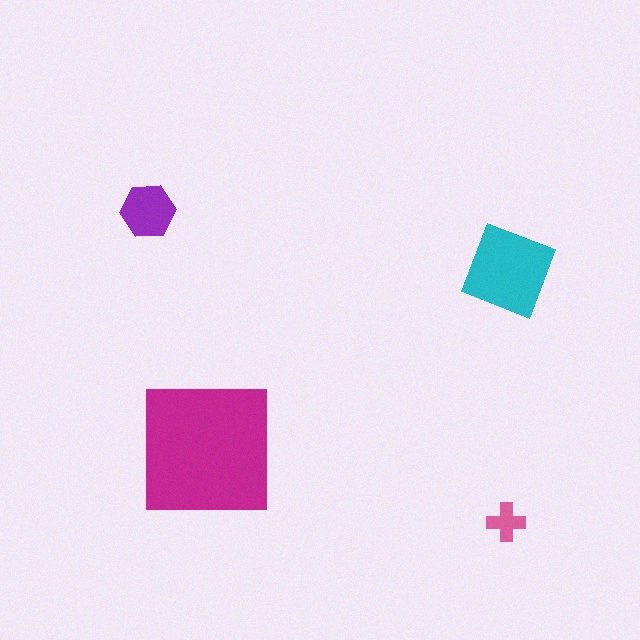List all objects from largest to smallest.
The magenta square, the cyan diamond, the purple hexagon, the pink cross.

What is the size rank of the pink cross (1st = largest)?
4th.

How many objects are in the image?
There are 4 objects in the image.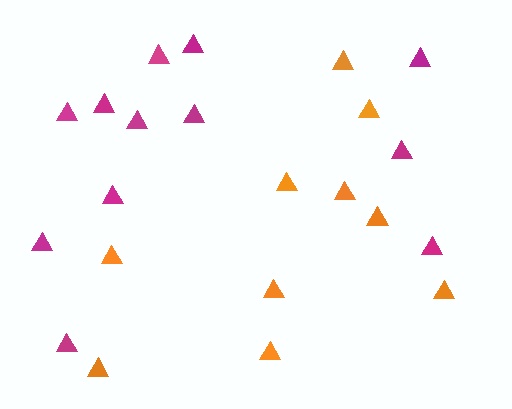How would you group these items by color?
There are 2 groups: one group of orange triangles (10) and one group of magenta triangles (12).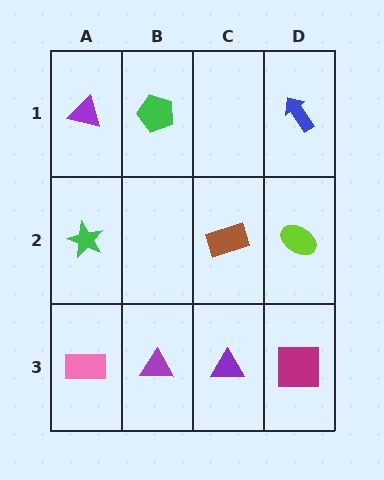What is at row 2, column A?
A green star.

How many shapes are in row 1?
3 shapes.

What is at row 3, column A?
A pink rectangle.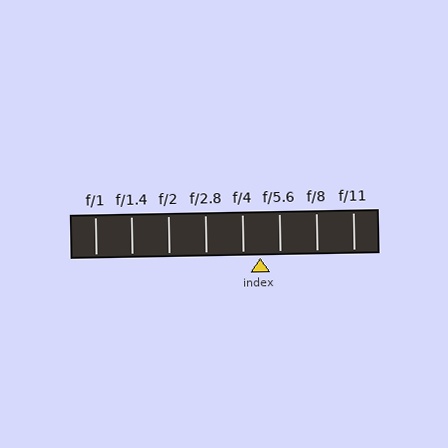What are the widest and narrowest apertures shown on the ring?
The widest aperture shown is f/1 and the narrowest is f/11.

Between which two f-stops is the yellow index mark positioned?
The index mark is between f/4 and f/5.6.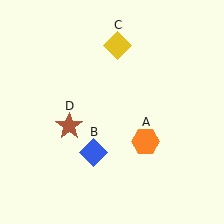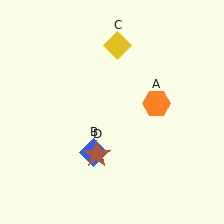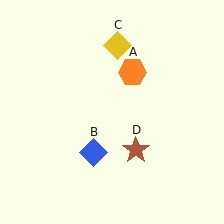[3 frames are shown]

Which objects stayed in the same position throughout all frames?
Blue diamond (object B) and yellow diamond (object C) remained stationary.